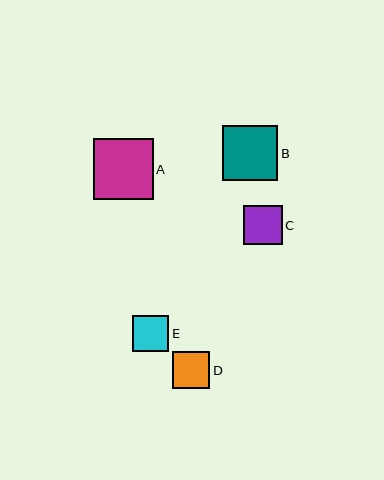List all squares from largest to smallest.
From largest to smallest: A, B, C, D, E.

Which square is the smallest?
Square E is the smallest with a size of approximately 36 pixels.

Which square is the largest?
Square A is the largest with a size of approximately 60 pixels.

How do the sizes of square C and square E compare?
Square C and square E are approximately the same size.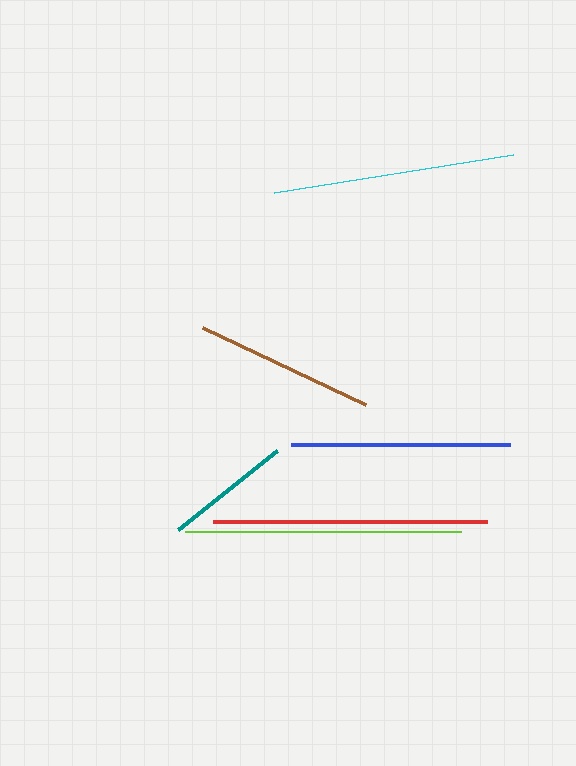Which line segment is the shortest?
The teal line is the shortest at approximately 127 pixels.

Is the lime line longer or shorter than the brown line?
The lime line is longer than the brown line.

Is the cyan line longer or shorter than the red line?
The red line is longer than the cyan line.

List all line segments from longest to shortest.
From longest to shortest: lime, red, cyan, blue, brown, teal.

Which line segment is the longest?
The lime line is the longest at approximately 276 pixels.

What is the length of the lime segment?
The lime segment is approximately 276 pixels long.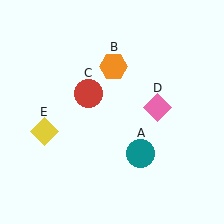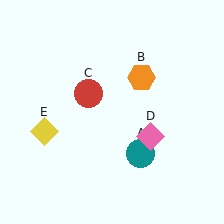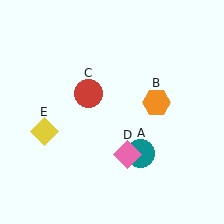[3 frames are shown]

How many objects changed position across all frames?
2 objects changed position: orange hexagon (object B), pink diamond (object D).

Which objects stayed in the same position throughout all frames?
Teal circle (object A) and red circle (object C) and yellow diamond (object E) remained stationary.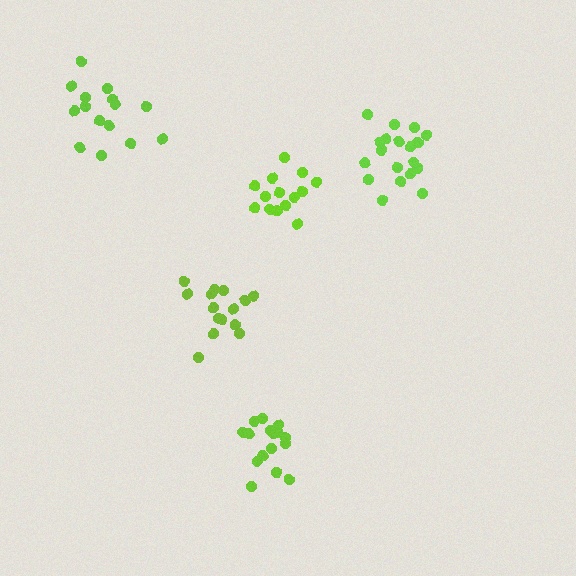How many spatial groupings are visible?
There are 5 spatial groupings.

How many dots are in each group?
Group 1: 15 dots, Group 2: 14 dots, Group 3: 15 dots, Group 4: 17 dots, Group 5: 20 dots (81 total).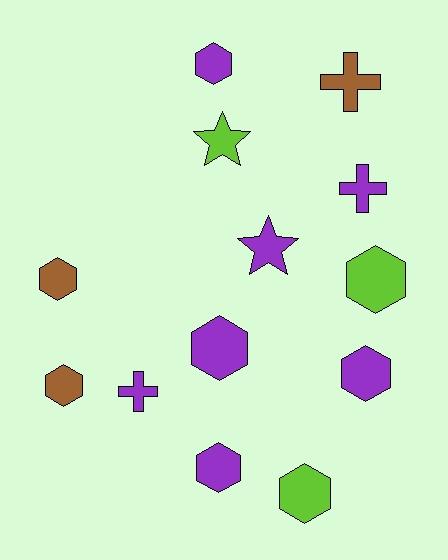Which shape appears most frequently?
Hexagon, with 8 objects.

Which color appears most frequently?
Purple, with 7 objects.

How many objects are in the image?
There are 13 objects.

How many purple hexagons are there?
There are 4 purple hexagons.